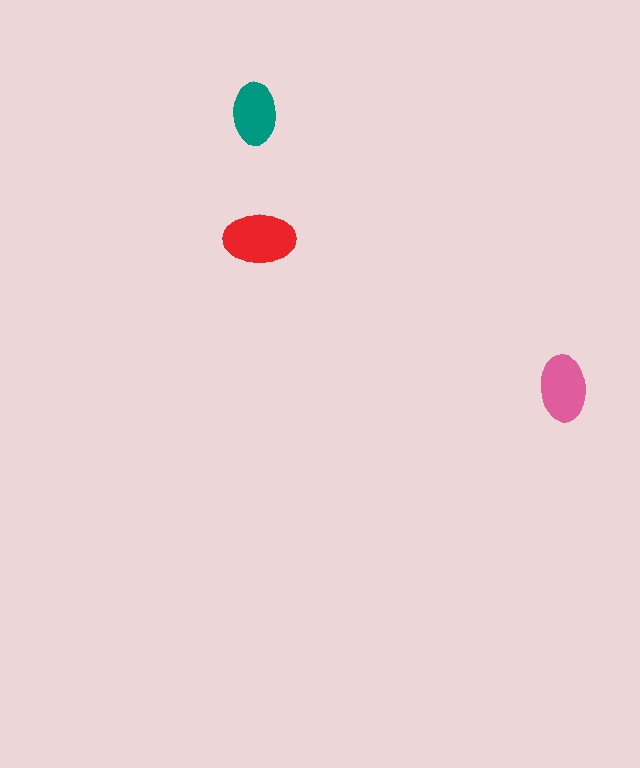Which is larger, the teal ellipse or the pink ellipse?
The pink one.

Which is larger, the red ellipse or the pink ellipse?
The red one.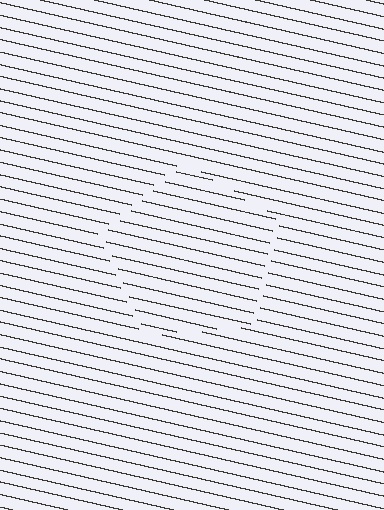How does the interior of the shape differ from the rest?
The interior of the shape contains the same grating, shifted by half a period — the contour is defined by the phase discontinuity where line-ends from the inner and outer gratings abut.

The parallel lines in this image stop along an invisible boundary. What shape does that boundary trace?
An illusory pentagon. The interior of the shape contains the same grating, shifted by half a period — the contour is defined by the phase discontinuity where line-ends from the inner and outer gratings abut.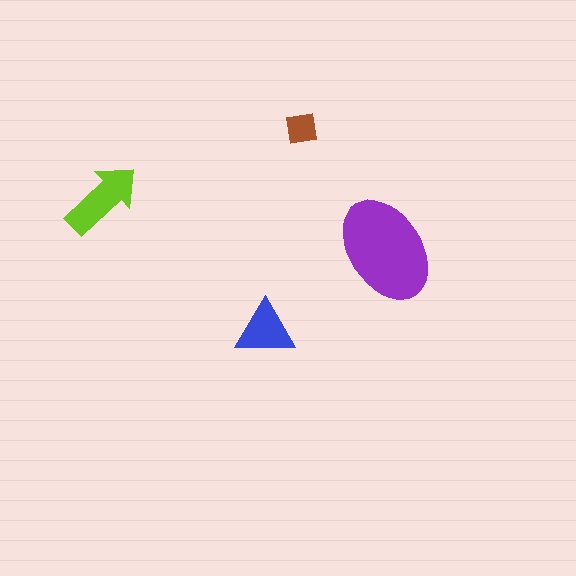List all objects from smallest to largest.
The brown square, the blue triangle, the lime arrow, the purple ellipse.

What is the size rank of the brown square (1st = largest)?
4th.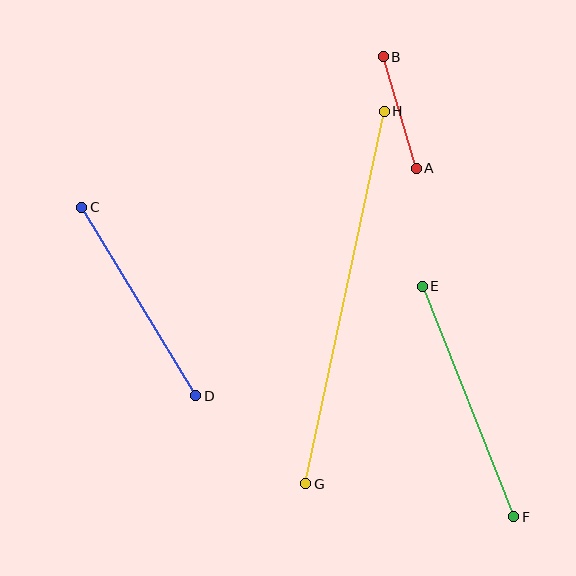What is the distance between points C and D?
The distance is approximately 220 pixels.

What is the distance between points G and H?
The distance is approximately 380 pixels.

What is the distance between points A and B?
The distance is approximately 116 pixels.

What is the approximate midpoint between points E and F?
The midpoint is at approximately (468, 402) pixels.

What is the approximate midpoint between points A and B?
The midpoint is at approximately (400, 113) pixels.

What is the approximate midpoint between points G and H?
The midpoint is at approximately (345, 297) pixels.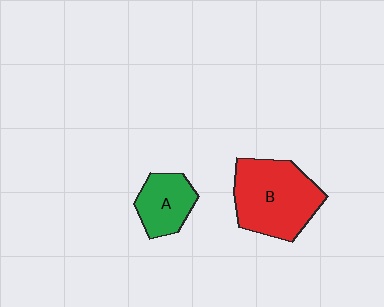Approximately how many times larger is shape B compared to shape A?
Approximately 1.9 times.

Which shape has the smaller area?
Shape A (green).